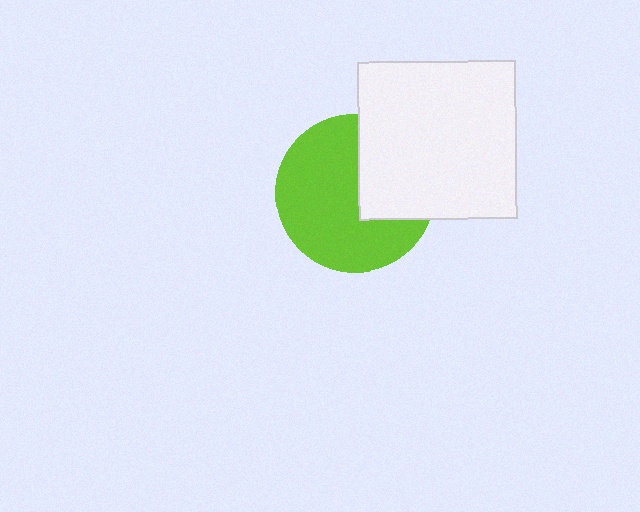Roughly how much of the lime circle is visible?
Most of it is visible (roughly 66%).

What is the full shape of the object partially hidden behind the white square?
The partially hidden object is a lime circle.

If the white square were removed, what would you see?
You would see the complete lime circle.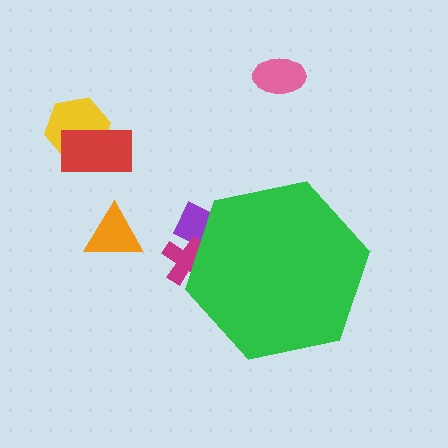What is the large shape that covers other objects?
A green hexagon.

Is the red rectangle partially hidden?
No, the red rectangle is fully visible.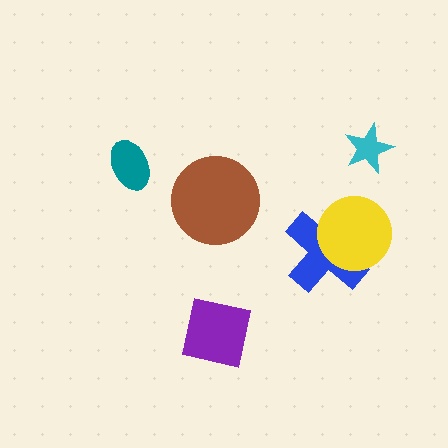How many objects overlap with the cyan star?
0 objects overlap with the cyan star.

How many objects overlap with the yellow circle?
1 object overlaps with the yellow circle.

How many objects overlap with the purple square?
0 objects overlap with the purple square.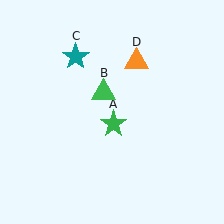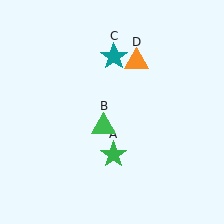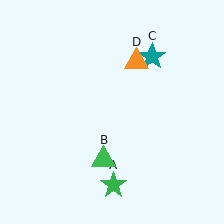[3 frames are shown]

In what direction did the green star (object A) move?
The green star (object A) moved down.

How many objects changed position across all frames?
3 objects changed position: green star (object A), green triangle (object B), teal star (object C).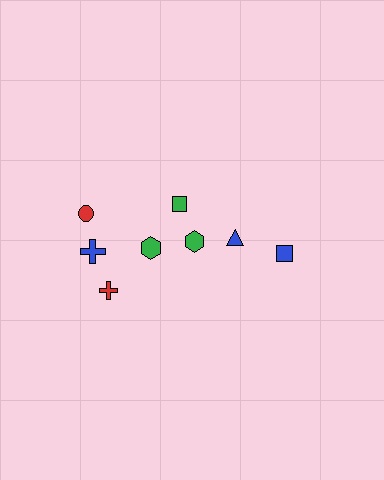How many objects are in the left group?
There are 5 objects.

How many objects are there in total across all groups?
There are 8 objects.